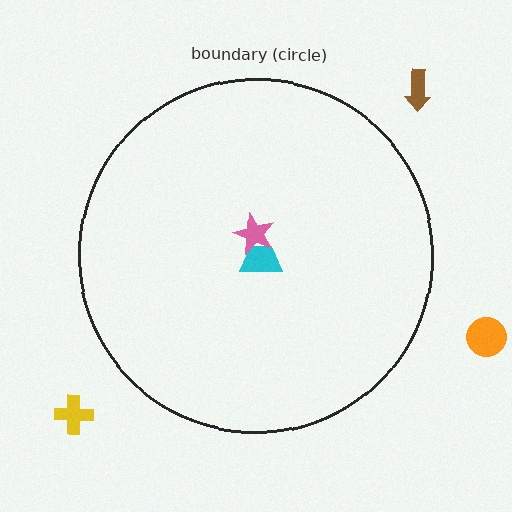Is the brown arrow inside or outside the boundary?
Outside.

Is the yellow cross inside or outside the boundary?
Outside.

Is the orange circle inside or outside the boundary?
Outside.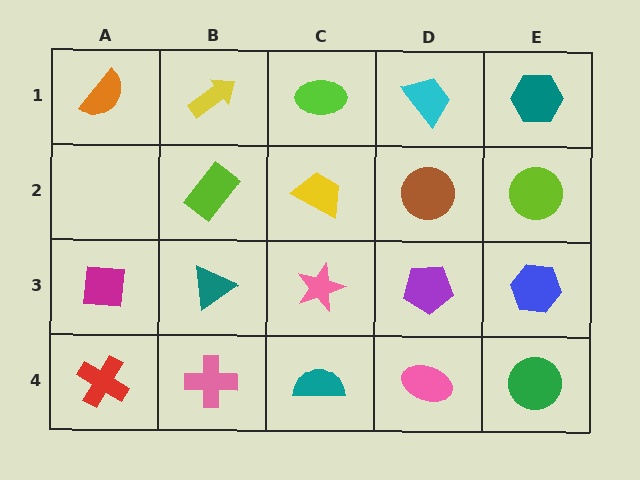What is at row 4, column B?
A pink cross.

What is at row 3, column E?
A blue hexagon.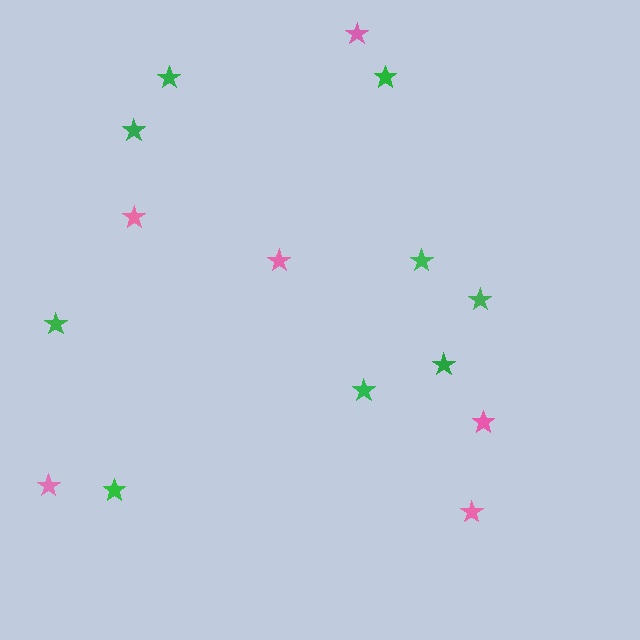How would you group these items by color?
There are 2 groups: one group of pink stars (6) and one group of green stars (9).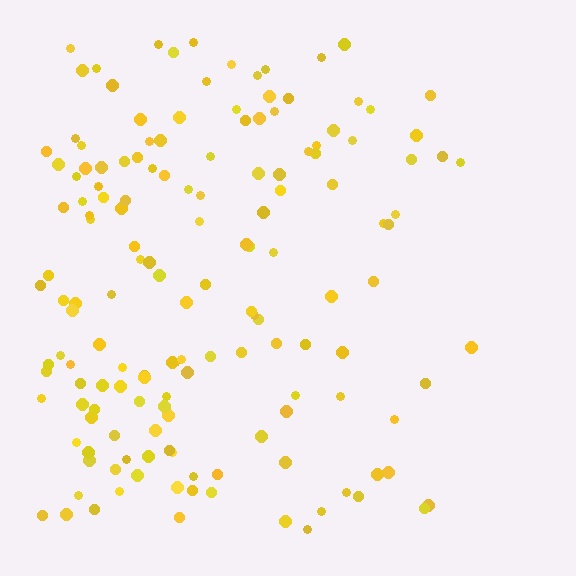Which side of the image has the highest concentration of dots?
The left.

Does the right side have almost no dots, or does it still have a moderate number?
Still a moderate number, just noticeably fewer than the left.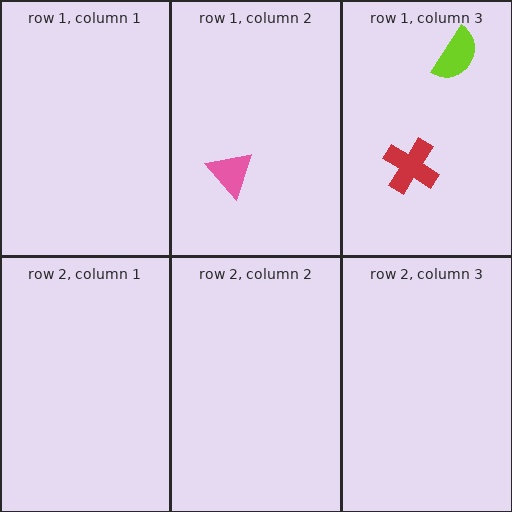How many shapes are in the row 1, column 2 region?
1.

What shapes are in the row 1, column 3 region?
The lime semicircle, the red cross.